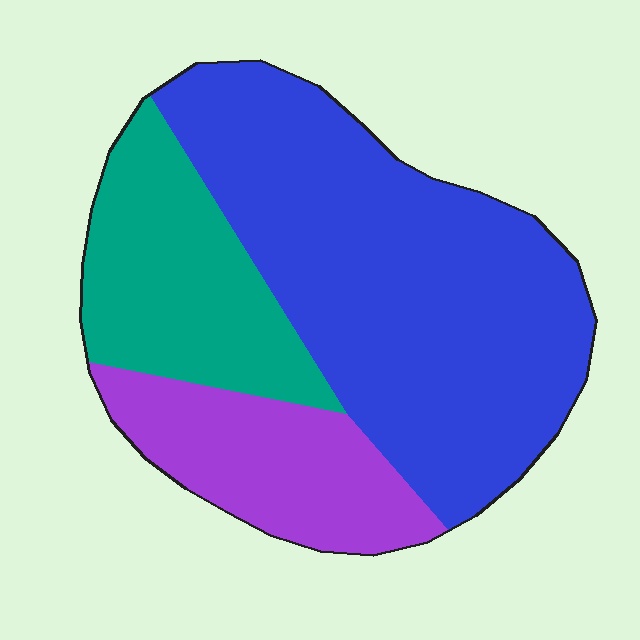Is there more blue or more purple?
Blue.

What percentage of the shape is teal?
Teal covers about 25% of the shape.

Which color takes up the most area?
Blue, at roughly 55%.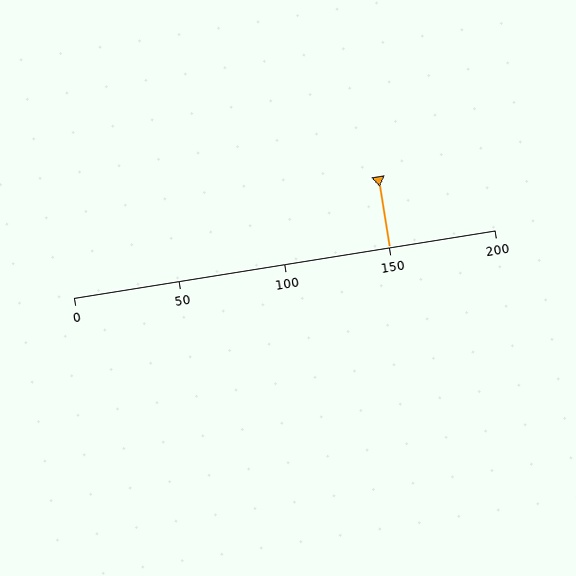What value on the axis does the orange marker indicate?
The marker indicates approximately 150.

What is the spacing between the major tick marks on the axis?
The major ticks are spaced 50 apart.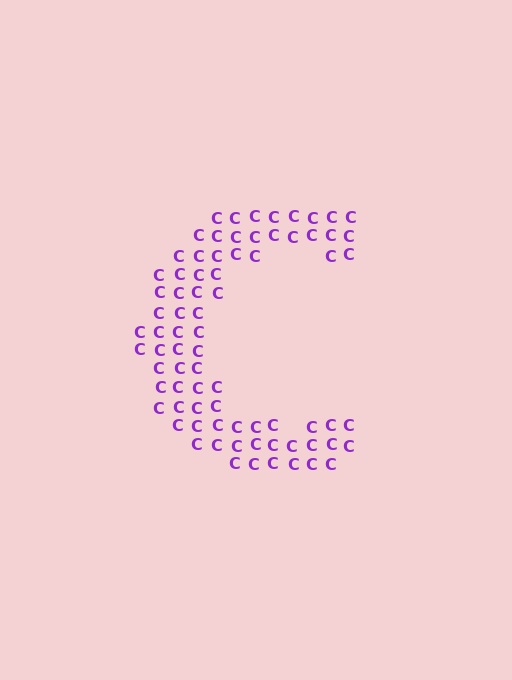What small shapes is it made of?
It is made of small letter C's.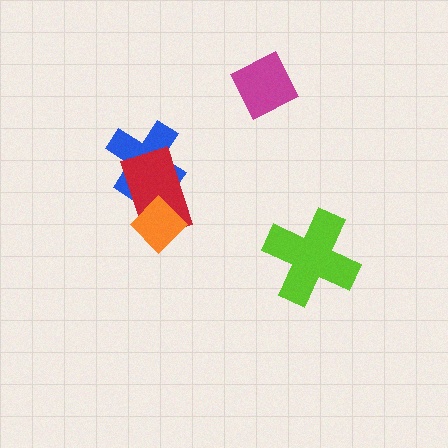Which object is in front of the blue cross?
The red rectangle is in front of the blue cross.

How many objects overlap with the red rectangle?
2 objects overlap with the red rectangle.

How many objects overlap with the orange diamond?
1 object overlaps with the orange diamond.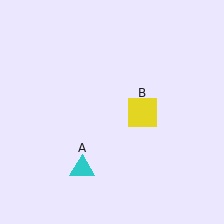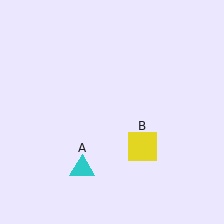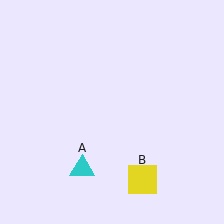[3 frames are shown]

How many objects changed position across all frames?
1 object changed position: yellow square (object B).